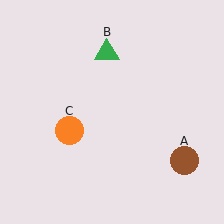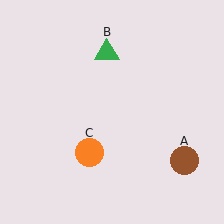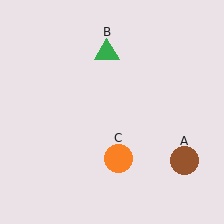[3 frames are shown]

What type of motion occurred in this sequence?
The orange circle (object C) rotated counterclockwise around the center of the scene.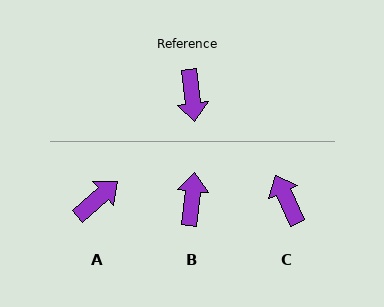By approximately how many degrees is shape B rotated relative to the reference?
Approximately 167 degrees counter-clockwise.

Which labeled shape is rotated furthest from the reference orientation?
B, about 167 degrees away.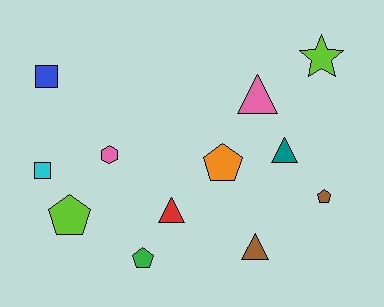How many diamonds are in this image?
There are no diamonds.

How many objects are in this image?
There are 12 objects.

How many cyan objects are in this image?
There is 1 cyan object.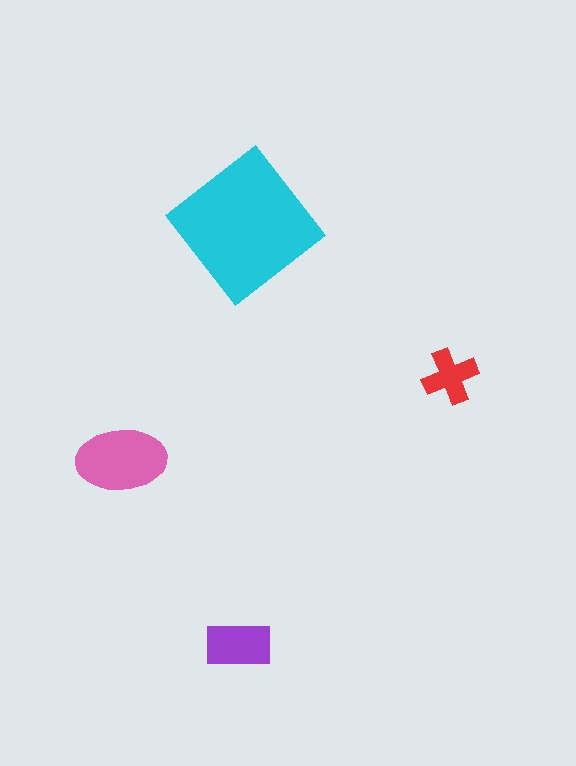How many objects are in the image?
There are 4 objects in the image.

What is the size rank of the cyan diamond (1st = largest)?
1st.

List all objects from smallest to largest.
The red cross, the purple rectangle, the pink ellipse, the cyan diamond.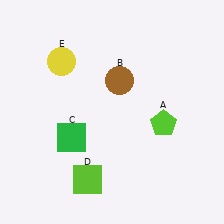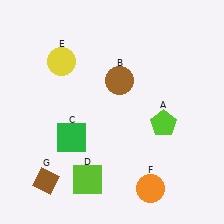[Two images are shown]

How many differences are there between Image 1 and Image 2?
There are 2 differences between the two images.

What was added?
An orange circle (F), a brown diamond (G) were added in Image 2.